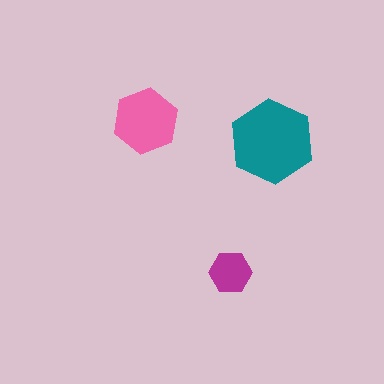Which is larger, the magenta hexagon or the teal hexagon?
The teal one.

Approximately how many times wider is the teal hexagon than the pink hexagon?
About 1.5 times wider.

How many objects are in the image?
There are 3 objects in the image.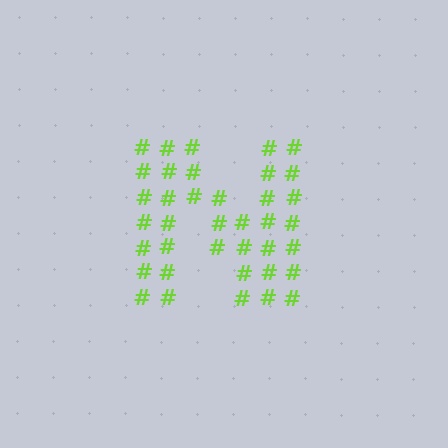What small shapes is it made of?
It is made of small hash symbols.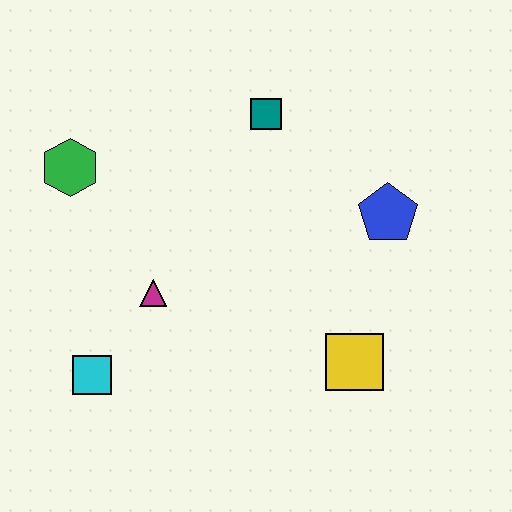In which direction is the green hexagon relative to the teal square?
The green hexagon is to the left of the teal square.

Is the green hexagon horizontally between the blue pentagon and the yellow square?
No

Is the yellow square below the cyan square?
No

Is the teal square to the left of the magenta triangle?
No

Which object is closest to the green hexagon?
The magenta triangle is closest to the green hexagon.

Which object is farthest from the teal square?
The cyan square is farthest from the teal square.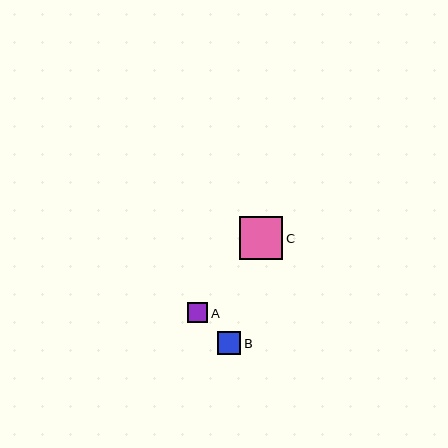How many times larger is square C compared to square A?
Square C is approximately 2.2 times the size of square A.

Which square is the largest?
Square C is the largest with a size of approximately 43 pixels.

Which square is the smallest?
Square A is the smallest with a size of approximately 20 pixels.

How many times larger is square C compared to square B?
Square C is approximately 1.8 times the size of square B.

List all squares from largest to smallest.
From largest to smallest: C, B, A.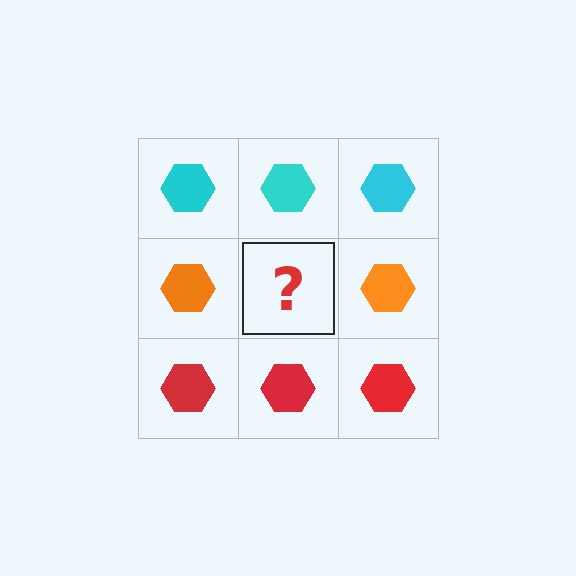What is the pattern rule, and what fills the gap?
The rule is that each row has a consistent color. The gap should be filled with an orange hexagon.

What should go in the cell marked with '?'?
The missing cell should contain an orange hexagon.